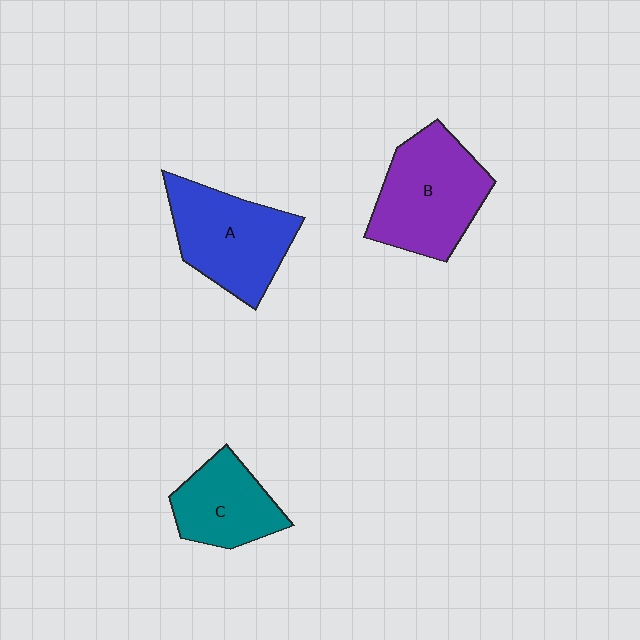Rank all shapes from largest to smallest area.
From largest to smallest: B (purple), A (blue), C (teal).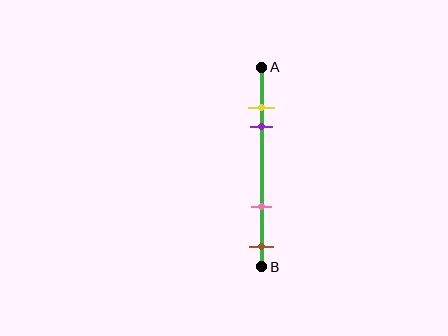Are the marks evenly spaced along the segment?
No, the marks are not evenly spaced.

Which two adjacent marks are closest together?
The yellow and purple marks are the closest adjacent pair.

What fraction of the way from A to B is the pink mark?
The pink mark is approximately 70% (0.7) of the way from A to B.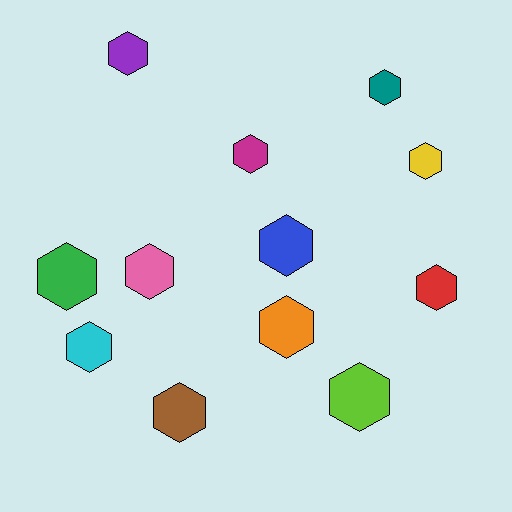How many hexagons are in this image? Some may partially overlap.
There are 12 hexagons.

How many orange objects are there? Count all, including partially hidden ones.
There is 1 orange object.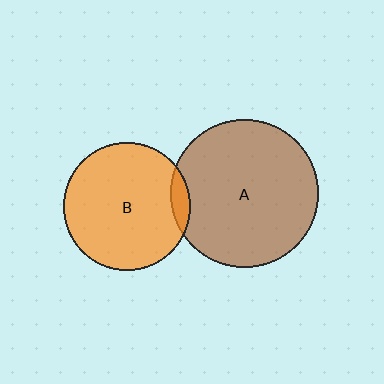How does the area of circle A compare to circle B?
Approximately 1.3 times.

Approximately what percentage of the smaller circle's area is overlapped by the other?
Approximately 10%.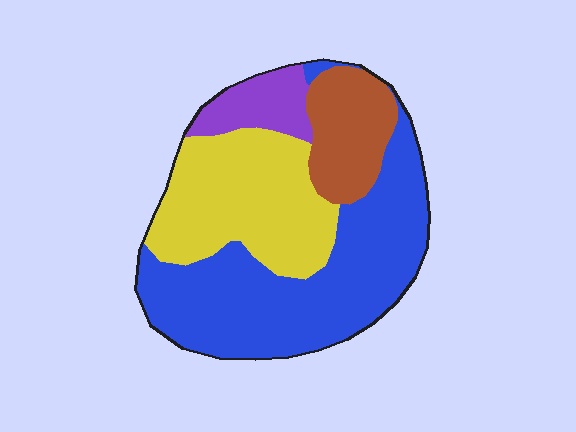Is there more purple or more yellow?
Yellow.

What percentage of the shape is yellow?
Yellow covers around 30% of the shape.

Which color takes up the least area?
Purple, at roughly 10%.